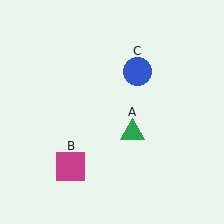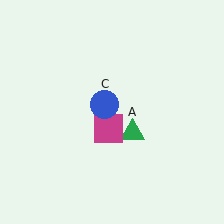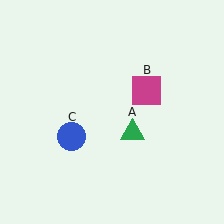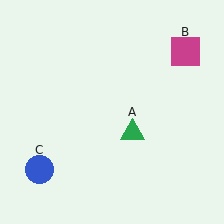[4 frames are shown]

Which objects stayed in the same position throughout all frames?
Green triangle (object A) remained stationary.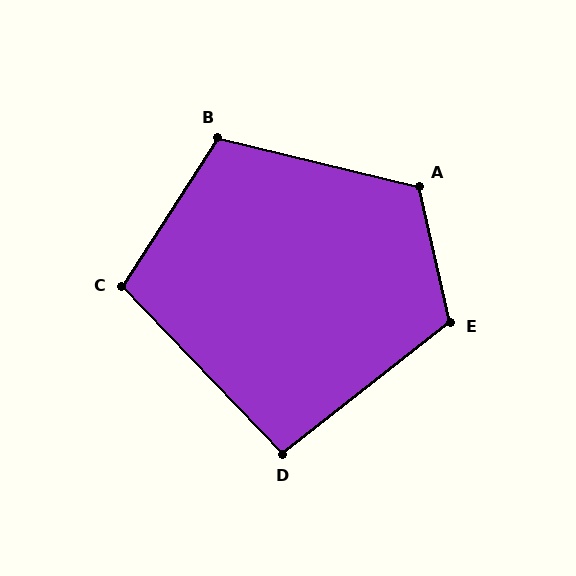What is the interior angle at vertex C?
Approximately 104 degrees (obtuse).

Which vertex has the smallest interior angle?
D, at approximately 96 degrees.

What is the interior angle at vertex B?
Approximately 109 degrees (obtuse).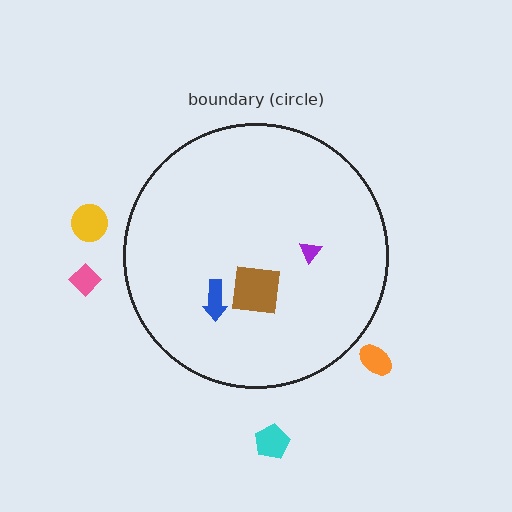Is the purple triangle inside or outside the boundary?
Inside.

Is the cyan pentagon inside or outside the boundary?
Outside.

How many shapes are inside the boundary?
3 inside, 4 outside.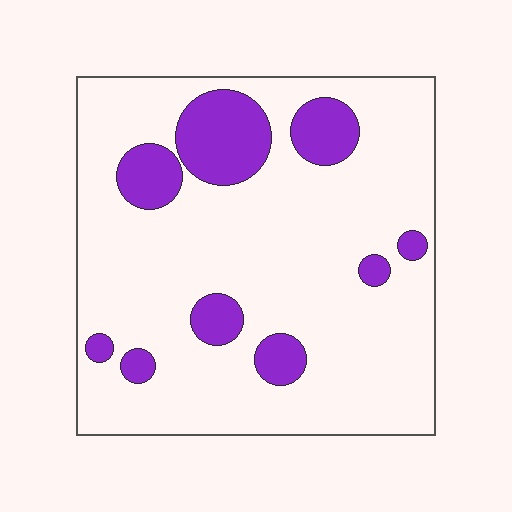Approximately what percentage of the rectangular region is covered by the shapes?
Approximately 15%.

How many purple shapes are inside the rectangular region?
9.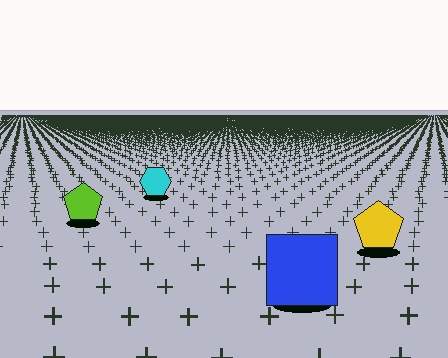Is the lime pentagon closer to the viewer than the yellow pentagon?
No. The yellow pentagon is closer — you can tell from the texture gradient: the ground texture is coarser near it.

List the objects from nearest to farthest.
From nearest to farthest: the blue square, the yellow pentagon, the lime pentagon, the cyan hexagon.